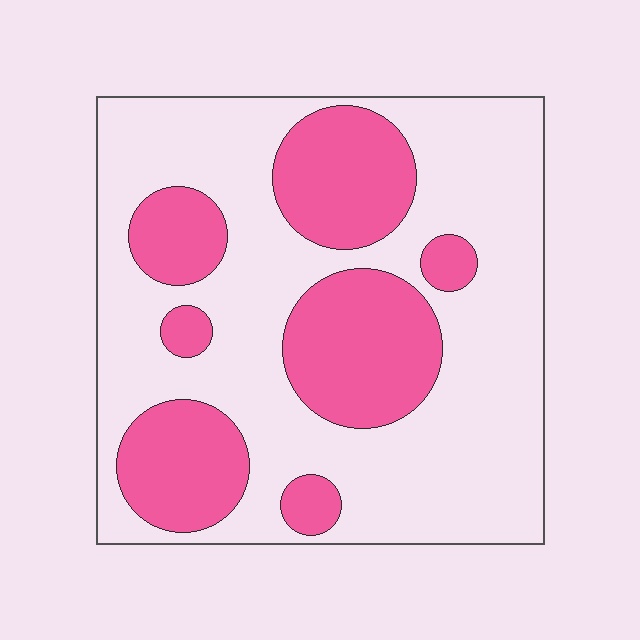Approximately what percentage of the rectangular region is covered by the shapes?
Approximately 35%.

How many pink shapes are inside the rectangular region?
7.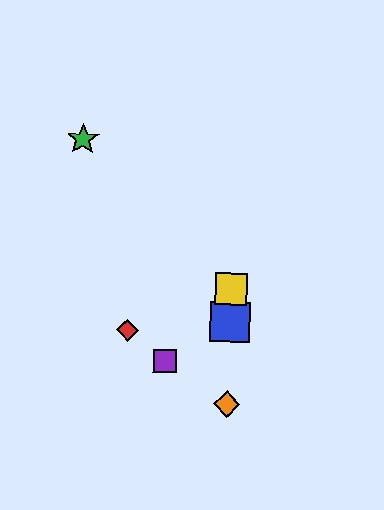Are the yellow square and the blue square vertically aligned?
Yes, both are at x≈231.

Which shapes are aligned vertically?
The blue square, the yellow square, the orange diamond are aligned vertically.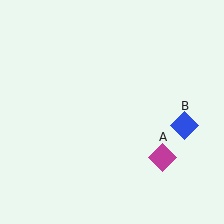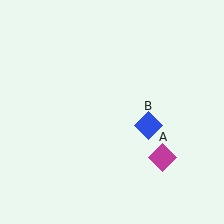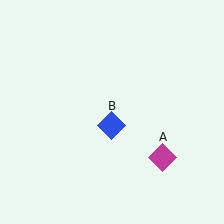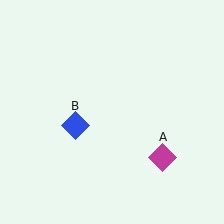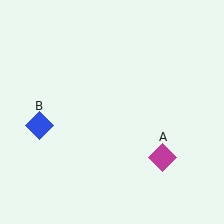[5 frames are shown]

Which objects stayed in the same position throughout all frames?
Magenta diamond (object A) remained stationary.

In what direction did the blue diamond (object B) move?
The blue diamond (object B) moved left.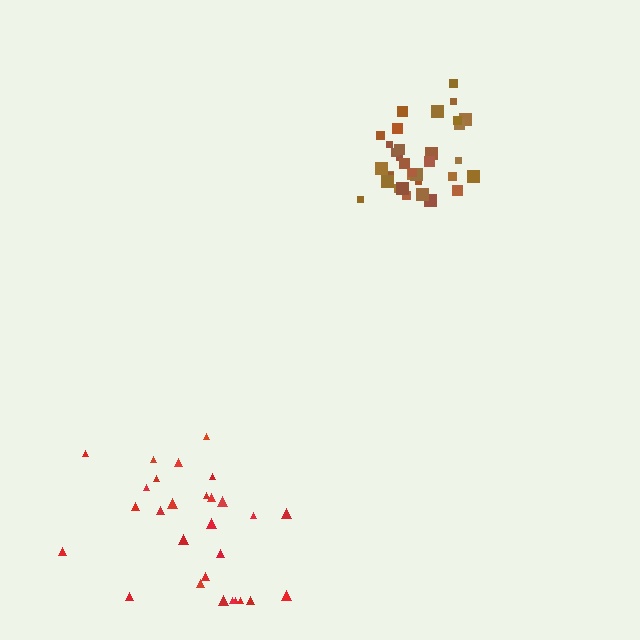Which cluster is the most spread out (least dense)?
Red.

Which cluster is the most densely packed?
Brown.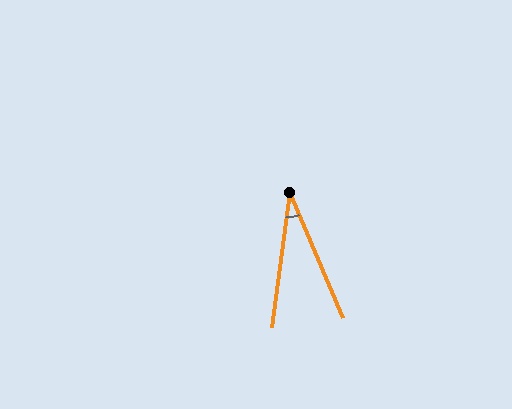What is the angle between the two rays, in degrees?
Approximately 30 degrees.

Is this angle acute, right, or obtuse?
It is acute.